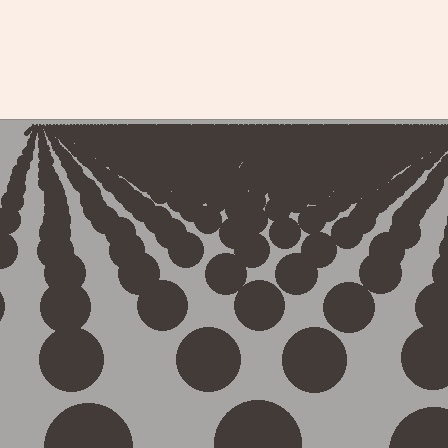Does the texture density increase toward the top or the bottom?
Density increases toward the top.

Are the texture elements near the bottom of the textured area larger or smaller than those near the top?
Larger. Near the bottom, elements are closer to the viewer and appear at a bigger on-screen size.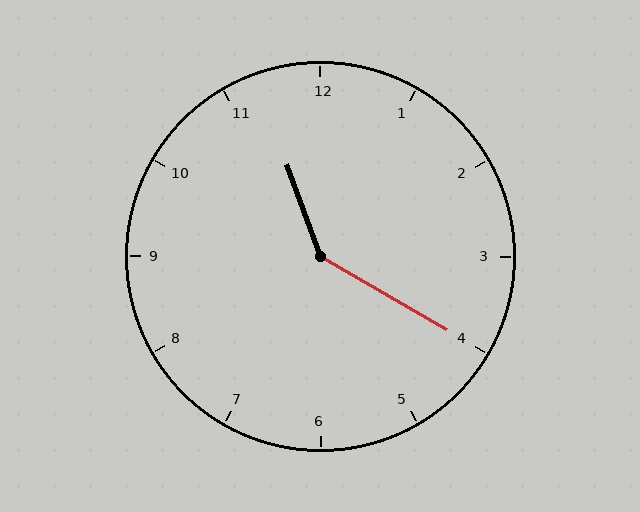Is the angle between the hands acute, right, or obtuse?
It is obtuse.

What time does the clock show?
11:20.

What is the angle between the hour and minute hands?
Approximately 140 degrees.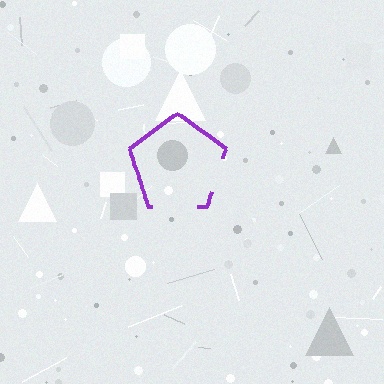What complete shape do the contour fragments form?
The contour fragments form a pentagon.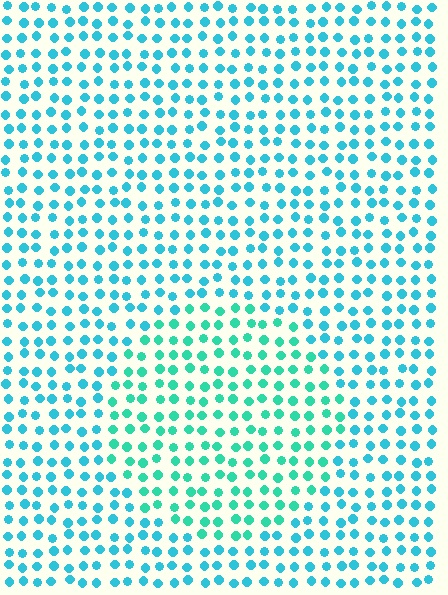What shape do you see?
I see a circle.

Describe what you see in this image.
The image is filled with small cyan elements in a uniform arrangement. A circle-shaped region is visible where the elements are tinted to a slightly different hue, forming a subtle color boundary.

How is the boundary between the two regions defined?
The boundary is defined purely by a slight shift in hue (about 26 degrees). Spacing, size, and orientation are identical on both sides.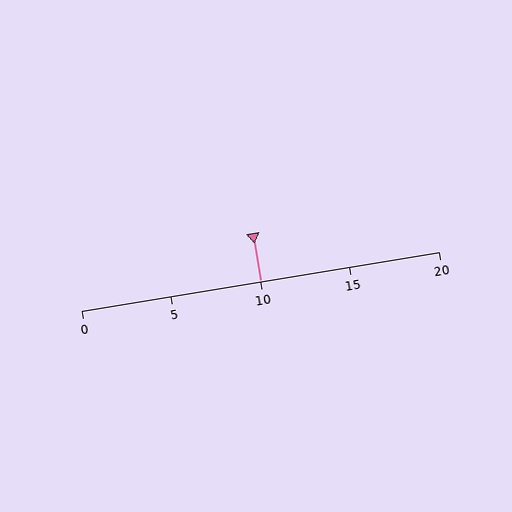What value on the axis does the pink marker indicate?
The marker indicates approximately 10.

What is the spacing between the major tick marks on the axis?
The major ticks are spaced 5 apart.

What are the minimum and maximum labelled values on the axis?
The axis runs from 0 to 20.